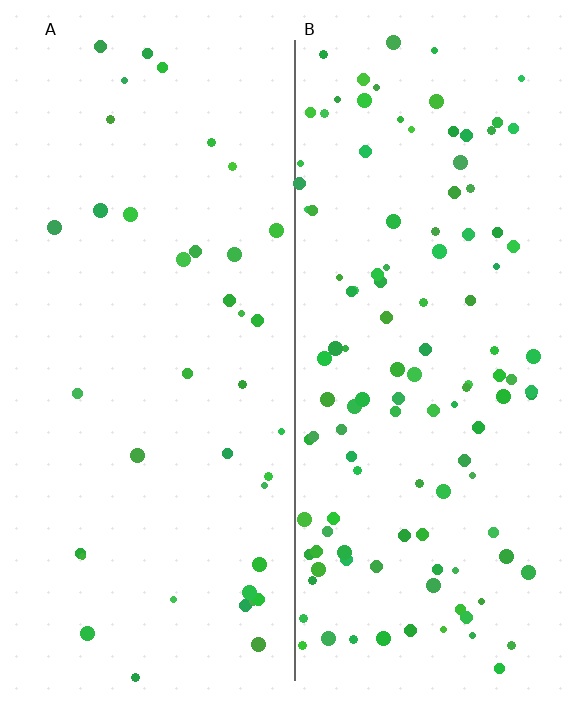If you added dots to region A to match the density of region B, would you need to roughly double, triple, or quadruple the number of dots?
Approximately triple.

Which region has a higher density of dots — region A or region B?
B (the right).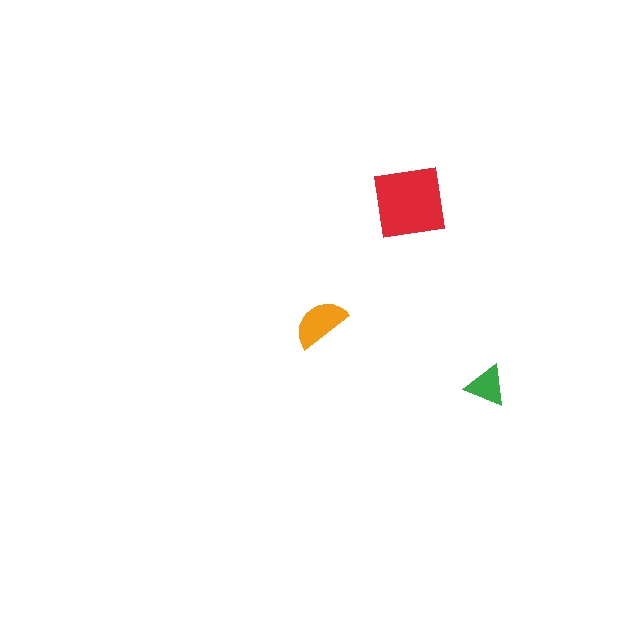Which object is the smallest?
The green triangle.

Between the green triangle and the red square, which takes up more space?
The red square.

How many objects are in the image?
There are 3 objects in the image.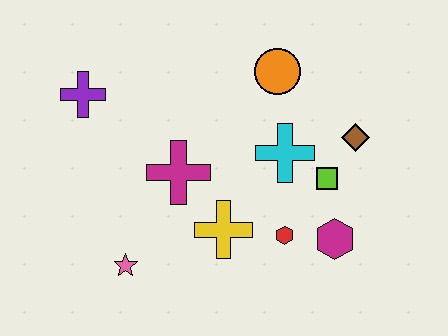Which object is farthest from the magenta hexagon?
The purple cross is farthest from the magenta hexagon.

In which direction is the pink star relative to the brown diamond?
The pink star is to the left of the brown diamond.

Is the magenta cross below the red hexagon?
No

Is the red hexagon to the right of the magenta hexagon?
No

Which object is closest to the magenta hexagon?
The red hexagon is closest to the magenta hexagon.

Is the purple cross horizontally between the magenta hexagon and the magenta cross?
No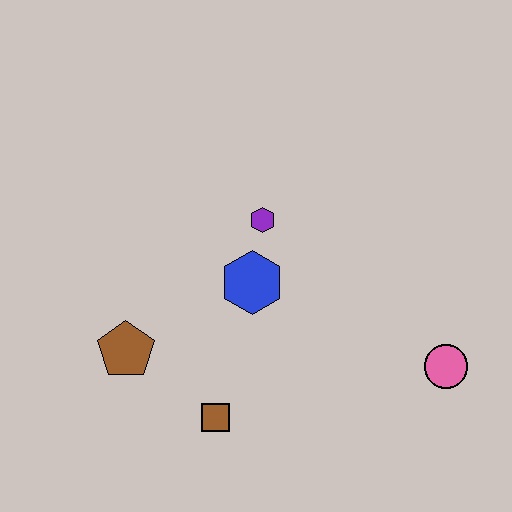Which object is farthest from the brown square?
The pink circle is farthest from the brown square.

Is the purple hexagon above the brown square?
Yes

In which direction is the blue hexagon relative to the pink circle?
The blue hexagon is to the left of the pink circle.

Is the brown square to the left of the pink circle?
Yes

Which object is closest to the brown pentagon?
The brown square is closest to the brown pentagon.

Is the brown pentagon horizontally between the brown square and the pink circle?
No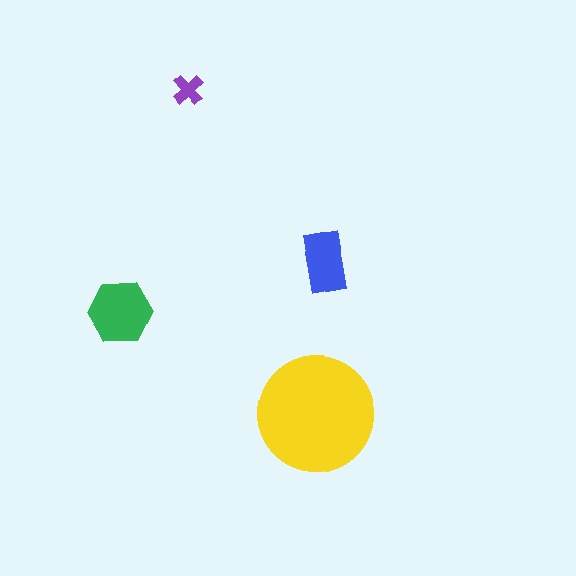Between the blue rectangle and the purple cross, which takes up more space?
The blue rectangle.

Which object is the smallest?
The purple cross.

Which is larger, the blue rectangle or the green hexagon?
The green hexagon.